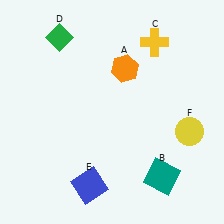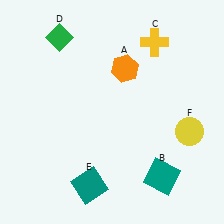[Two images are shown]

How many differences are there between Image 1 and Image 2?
There is 1 difference between the two images.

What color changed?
The square (E) changed from blue in Image 1 to teal in Image 2.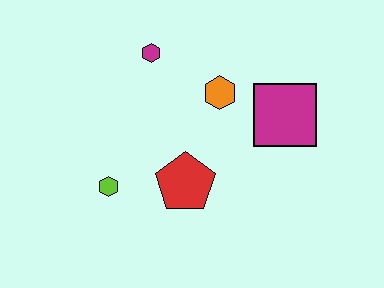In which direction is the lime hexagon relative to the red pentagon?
The lime hexagon is to the left of the red pentagon.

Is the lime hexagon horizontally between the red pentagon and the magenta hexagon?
No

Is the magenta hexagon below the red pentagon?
No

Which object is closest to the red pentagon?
The lime hexagon is closest to the red pentagon.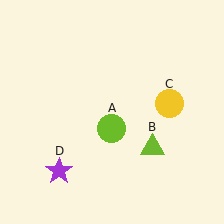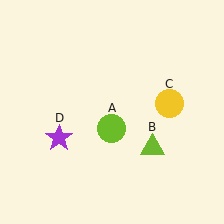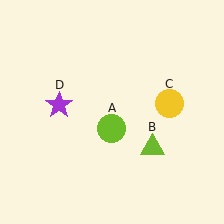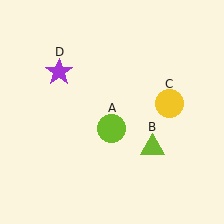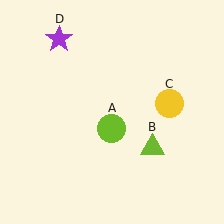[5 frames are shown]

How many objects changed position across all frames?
1 object changed position: purple star (object D).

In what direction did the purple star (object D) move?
The purple star (object D) moved up.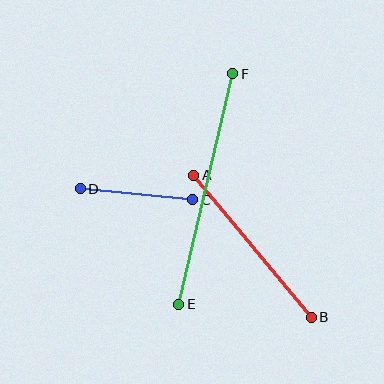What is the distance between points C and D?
The distance is approximately 113 pixels.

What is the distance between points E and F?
The distance is approximately 237 pixels.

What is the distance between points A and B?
The distance is approximately 184 pixels.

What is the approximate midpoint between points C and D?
The midpoint is at approximately (137, 194) pixels.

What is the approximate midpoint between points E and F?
The midpoint is at approximately (206, 189) pixels.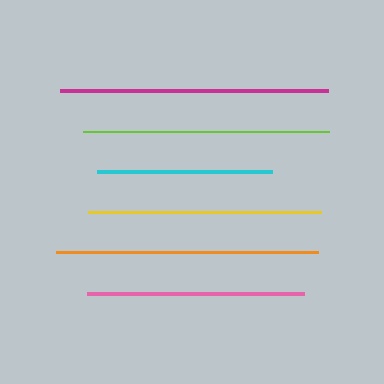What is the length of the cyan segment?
The cyan segment is approximately 175 pixels long.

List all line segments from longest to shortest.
From longest to shortest: magenta, orange, lime, yellow, pink, cyan.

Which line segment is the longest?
The magenta line is the longest at approximately 268 pixels.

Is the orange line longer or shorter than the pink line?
The orange line is longer than the pink line.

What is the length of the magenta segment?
The magenta segment is approximately 268 pixels long.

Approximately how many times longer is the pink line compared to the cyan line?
The pink line is approximately 1.2 times the length of the cyan line.